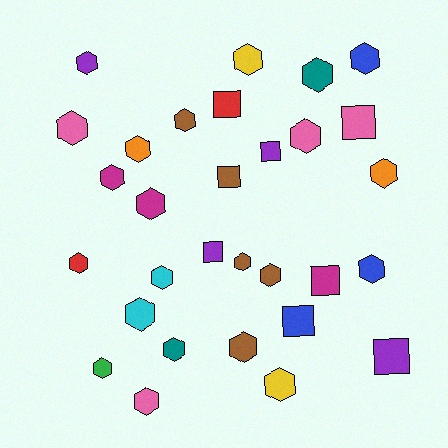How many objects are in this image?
There are 30 objects.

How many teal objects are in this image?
There are 2 teal objects.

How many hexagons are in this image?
There are 22 hexagons.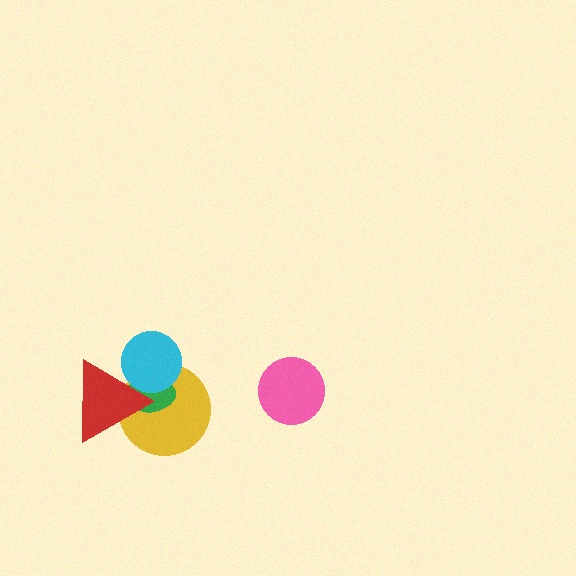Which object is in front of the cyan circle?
The red triangle is in front of the cyan circle.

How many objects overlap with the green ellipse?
3 objects overlap with the green ellipse.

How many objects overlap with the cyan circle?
3 objects overlap with the cyan circle.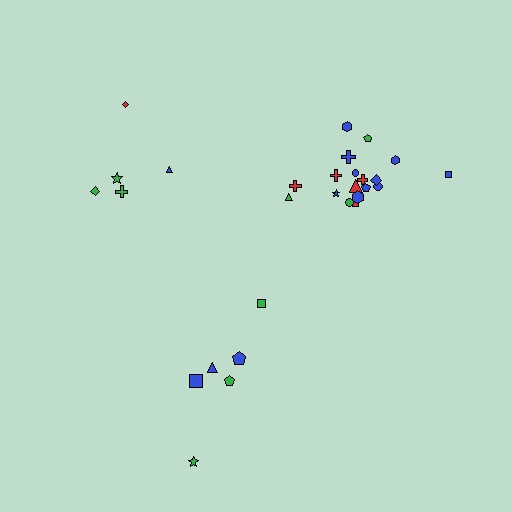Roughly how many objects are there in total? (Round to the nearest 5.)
Roughly 30 objects in total.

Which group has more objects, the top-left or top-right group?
The top-right group.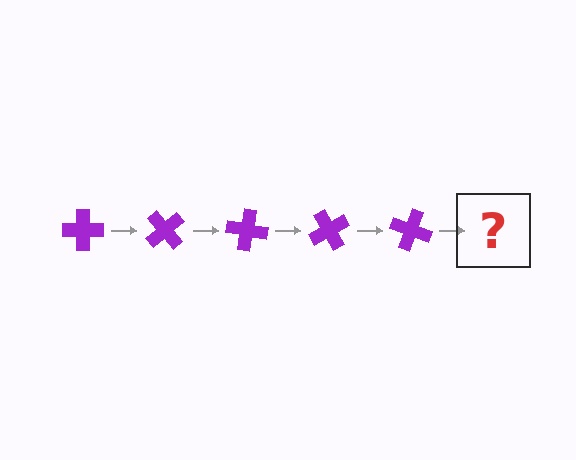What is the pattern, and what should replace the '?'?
The pattern is that the cross rotates 50 degrees each step. The '?' should be a purple cross rotated 250 degrees.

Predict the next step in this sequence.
The next step is a purple cross rotated 250 degrees.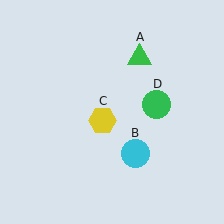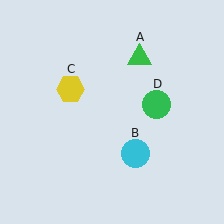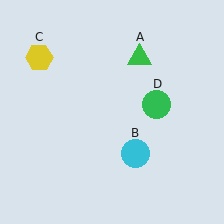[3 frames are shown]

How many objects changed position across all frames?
1 object changed position: yellow hexagon (object C).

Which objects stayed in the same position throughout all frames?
Green triangle (object A) and cyan circle (object B) and green circle (object D) remained stationary.